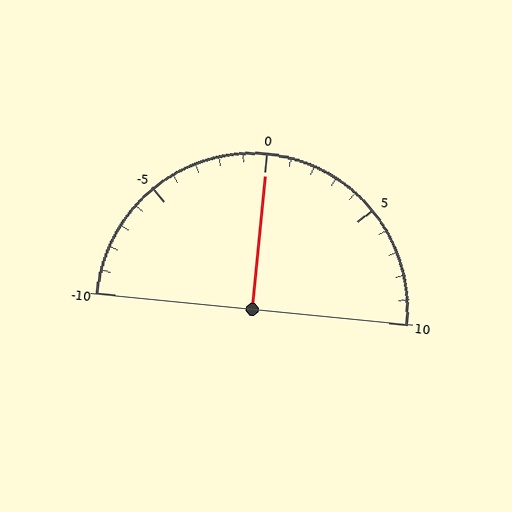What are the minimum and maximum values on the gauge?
The gauge ranges from -10 to 10.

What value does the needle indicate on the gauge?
The needle indicates approximately 0.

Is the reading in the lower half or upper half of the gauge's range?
The reading is in the upper half of the range (-10 to 10).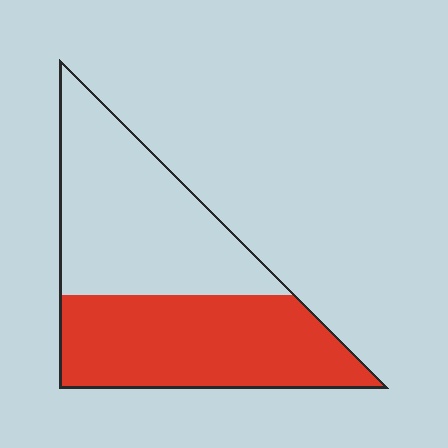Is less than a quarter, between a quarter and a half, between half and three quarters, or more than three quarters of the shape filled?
Between a quarter and a half.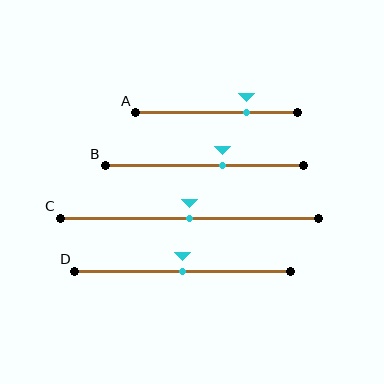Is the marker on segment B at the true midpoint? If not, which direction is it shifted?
No, the marker on segment B is shifted to the right by about 9% of the segment length.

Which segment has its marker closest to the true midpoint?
Segment C has its marker closest to the true midpoint.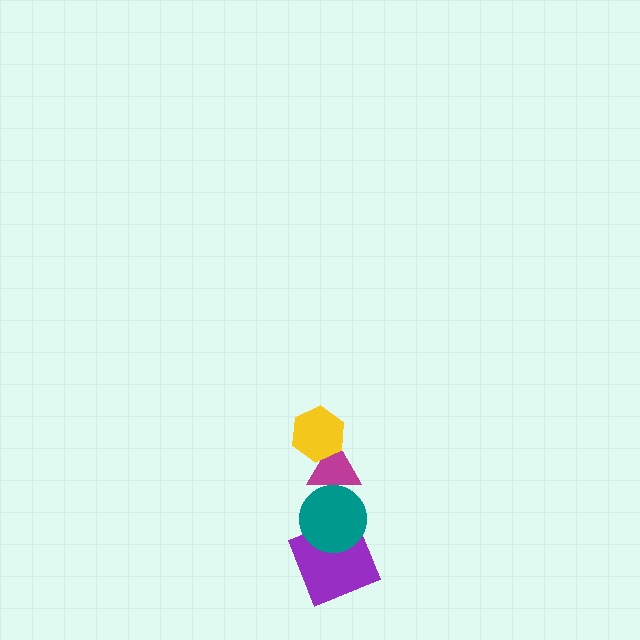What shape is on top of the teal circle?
The magenta triangle is on top of the teal circle.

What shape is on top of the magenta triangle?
The yellow hexagon is on top of the magenta triangle.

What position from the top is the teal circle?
The teal circle is 3rd from the top.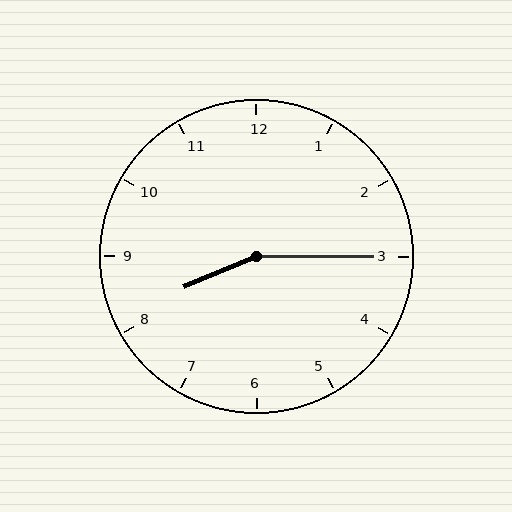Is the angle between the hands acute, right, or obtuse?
It is obtuse.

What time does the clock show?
8:15.